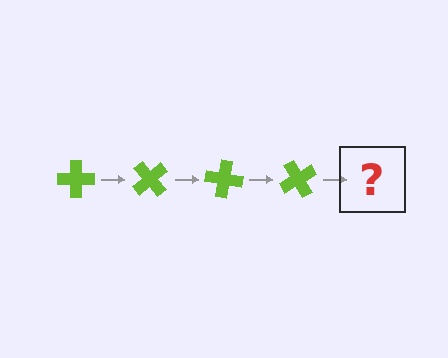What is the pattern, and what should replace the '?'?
The pattern is that the cross rotates 50 degrees each step. The '?' should be a lime cross rotated 200 degrees.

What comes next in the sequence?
The next element should be a lime cross rotated 200 degrees.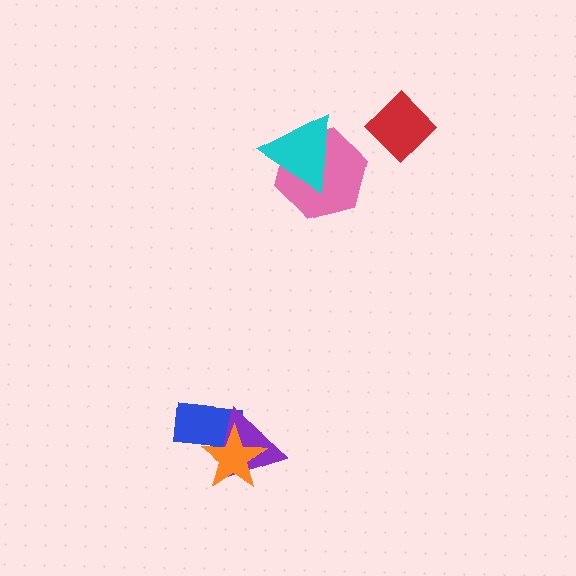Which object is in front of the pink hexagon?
The cyan triangle is in front of the pink hexagon.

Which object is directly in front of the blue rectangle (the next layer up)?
The purple triangle is directly in front of the blue rectangle.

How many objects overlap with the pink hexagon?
1 object overlaps with the pink hexagon.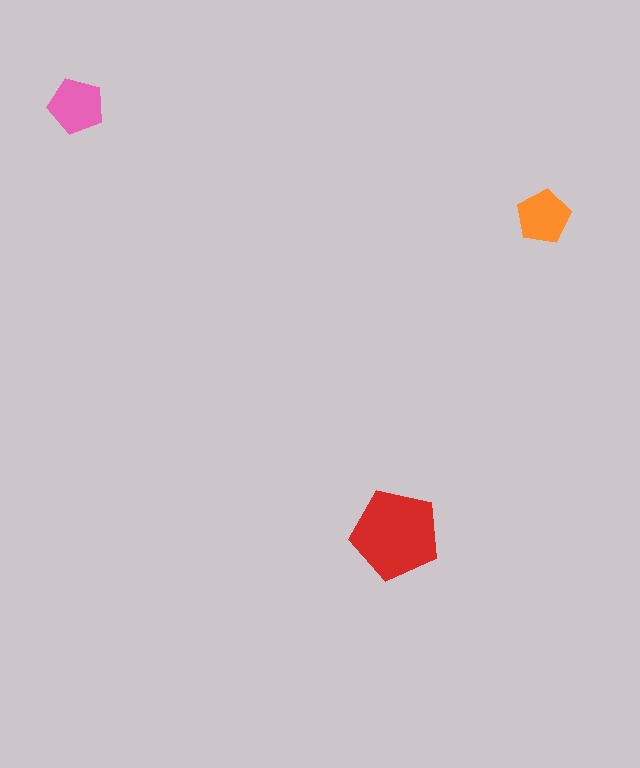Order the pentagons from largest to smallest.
the red one, the pink one, the orange one.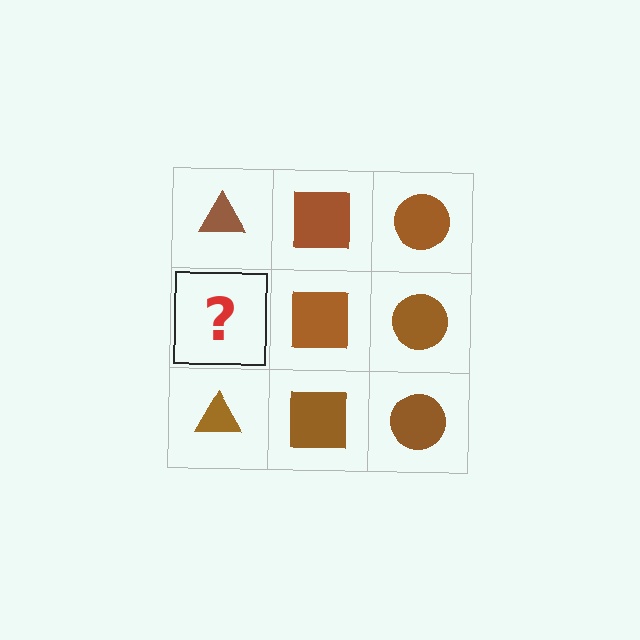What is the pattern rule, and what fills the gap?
The rule is that each column has a consistent shape. The gap should be filled with a brown triangle.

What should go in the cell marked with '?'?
The missing cell should contain a brown triangle.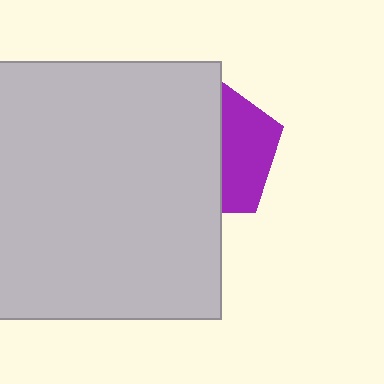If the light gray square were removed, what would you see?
You would see the complete purple pentagon.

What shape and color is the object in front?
The object in front is a light gray square.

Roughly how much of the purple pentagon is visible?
A small part of it is visible (roughly 39%).